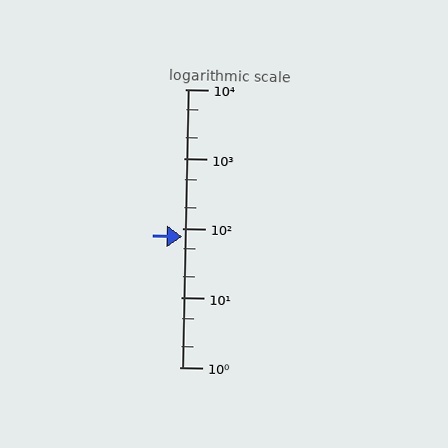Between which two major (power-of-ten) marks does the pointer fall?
The pointer is between 10 and 100.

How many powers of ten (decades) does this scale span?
The scale spans 4 decades, from 1 to 10000.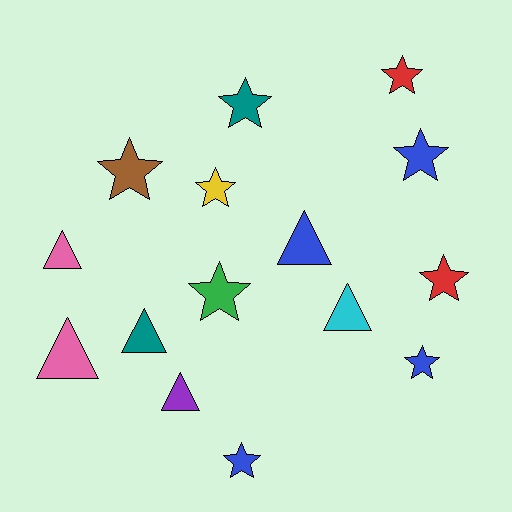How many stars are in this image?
There are 9 stars.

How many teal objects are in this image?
There are 2 teal objects.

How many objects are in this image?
There are 15 objects.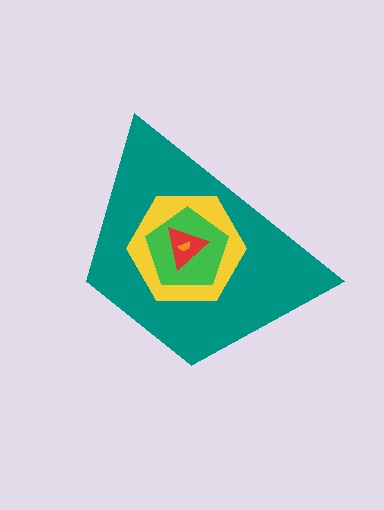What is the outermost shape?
The teal trapezoid.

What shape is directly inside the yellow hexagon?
The green pentagon.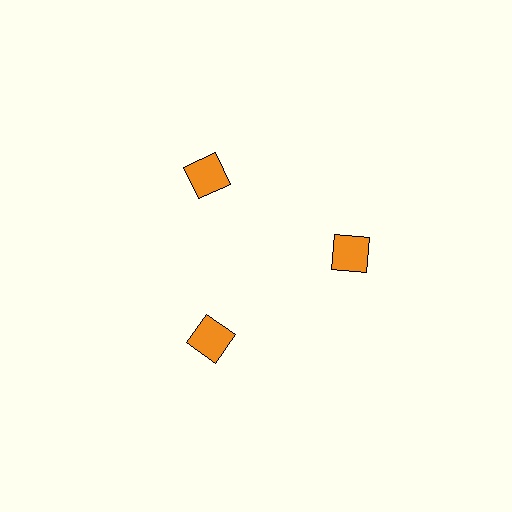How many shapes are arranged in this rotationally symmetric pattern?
There are 3 shapes, arranged in 3 groups of 1.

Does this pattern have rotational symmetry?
Yes, this pattern has 3-fold rotational symmetry. It looks the same after rotating 120 degrees around the center.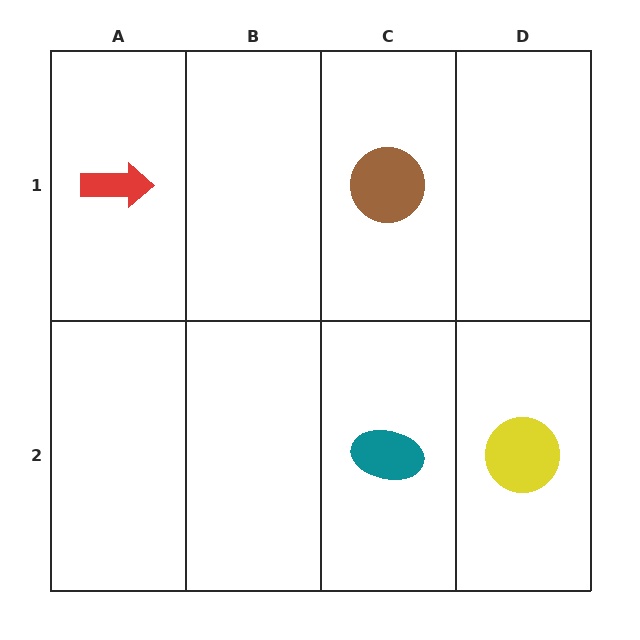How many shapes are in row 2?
2 shapes.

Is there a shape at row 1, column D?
No, that cell is empty.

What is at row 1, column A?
A red arrow.